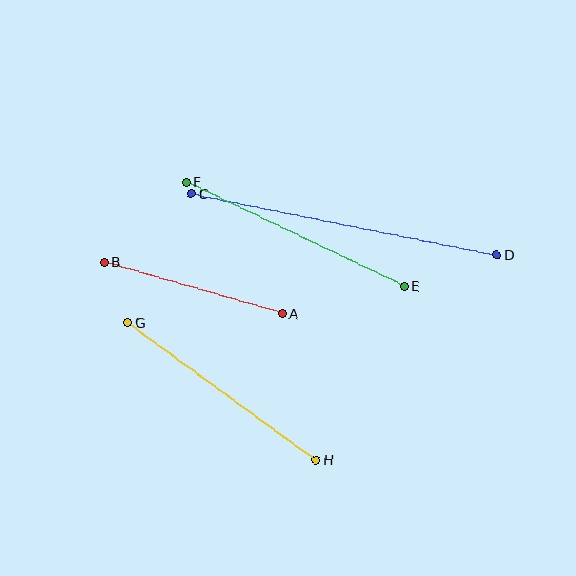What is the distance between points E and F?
The distance is approximately 242 pixels.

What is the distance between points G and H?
The distance is approximately 233 pixels.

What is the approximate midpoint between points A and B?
The midpoint is at approximately (193, 288) pixels.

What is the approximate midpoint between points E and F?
The midpoint is at approximately (295, 234) pixels.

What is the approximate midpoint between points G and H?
The midpoint is at approximately (222, 391) pixels.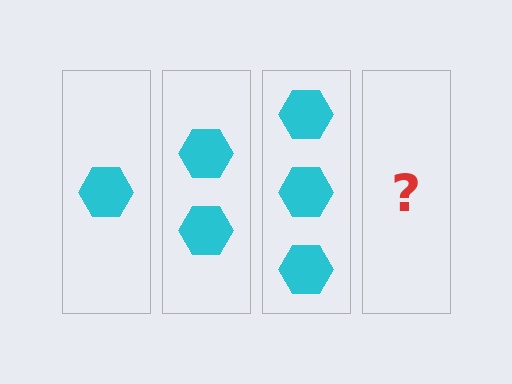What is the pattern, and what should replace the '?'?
The pattern is that each step adds one more hexagon. The '?' should be 4 hexagons.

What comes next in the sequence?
The next element should be 4 hexagons.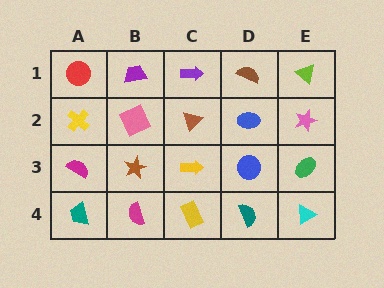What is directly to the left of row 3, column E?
A blue circle.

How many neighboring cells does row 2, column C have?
4.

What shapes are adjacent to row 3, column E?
A pink star (row 2, column E), a cyan triangle (row 4, column E), a blue circle (row 3, column D).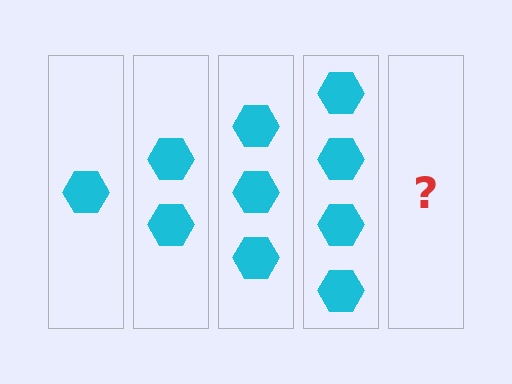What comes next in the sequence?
The next element should be 5 hexagons.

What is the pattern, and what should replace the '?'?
The pattern is that each step adds one more hexagon. The '?' should be 5 hexagons.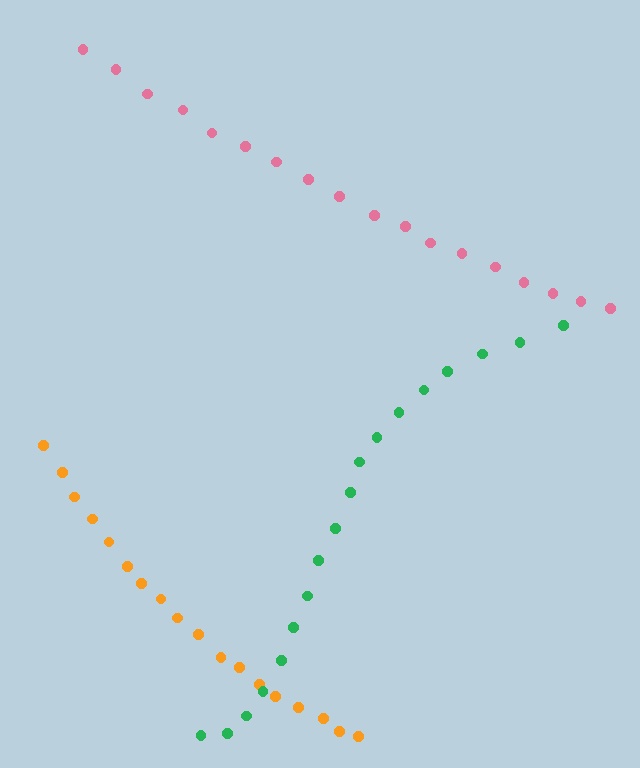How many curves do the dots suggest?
There are 3 distinct paths.